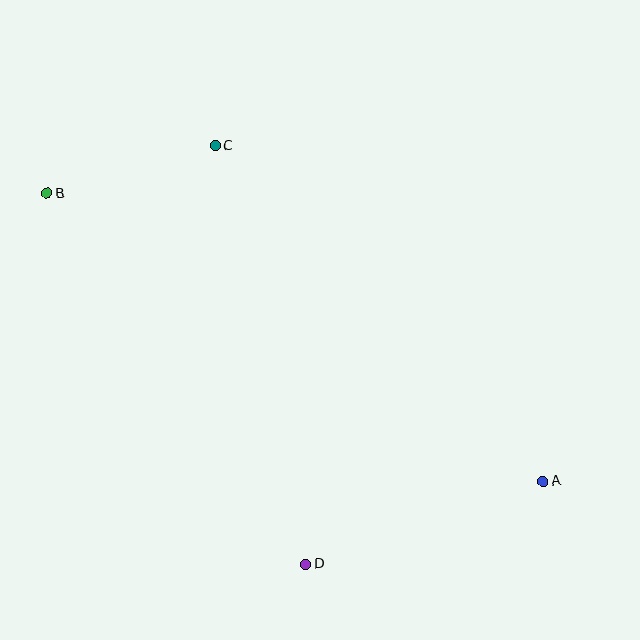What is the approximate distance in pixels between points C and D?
The distance between C and D is approximately 428 pixels.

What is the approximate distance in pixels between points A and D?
The distance between A and D is approximately 251 pixels.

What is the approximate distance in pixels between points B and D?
The distance between B and D is approximately 453 pixels.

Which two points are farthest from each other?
Points A and B are farthest from each other.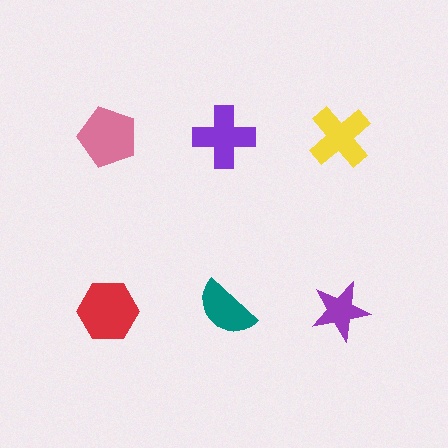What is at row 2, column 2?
A teal semicircle.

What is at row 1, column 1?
A pink pentagon.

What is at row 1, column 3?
A yellow cross.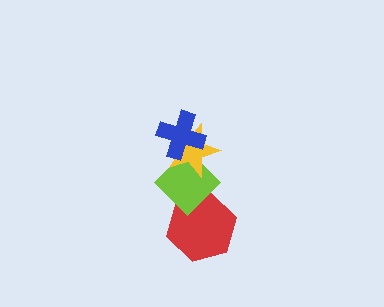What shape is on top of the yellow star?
The blue cross is on top of the yellow star.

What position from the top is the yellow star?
The yellow star is 2nd from the top.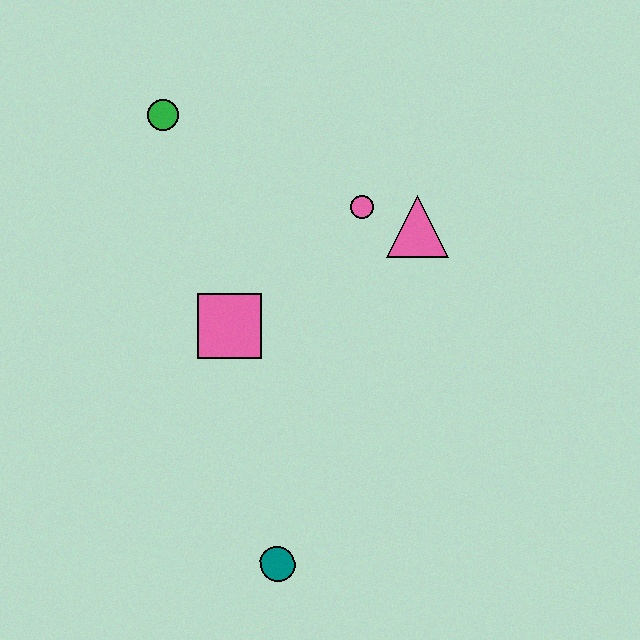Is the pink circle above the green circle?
No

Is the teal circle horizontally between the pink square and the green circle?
No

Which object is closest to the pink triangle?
The pink circle is closest to the pink triangle.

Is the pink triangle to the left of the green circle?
No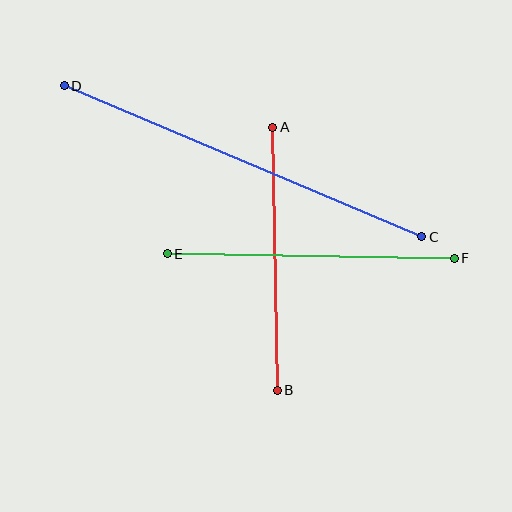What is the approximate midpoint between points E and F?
The midpoint is at approximately (311, 256) pixels.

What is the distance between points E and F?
The distance is approximately 287 pixels.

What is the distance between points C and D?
The distance is approximately 388 pixels.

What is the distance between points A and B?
The distance is approximately 263 pixels.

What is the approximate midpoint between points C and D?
The midpoint is at approximately (243, 161) pixels.